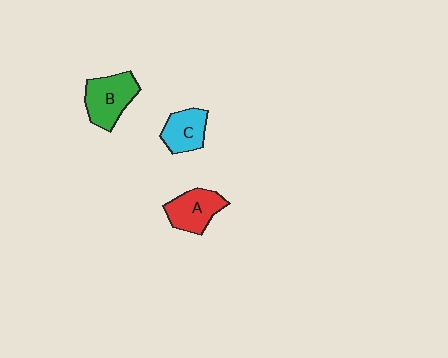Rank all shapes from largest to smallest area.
From largest to smallest: B (green), A (red), C (cyan).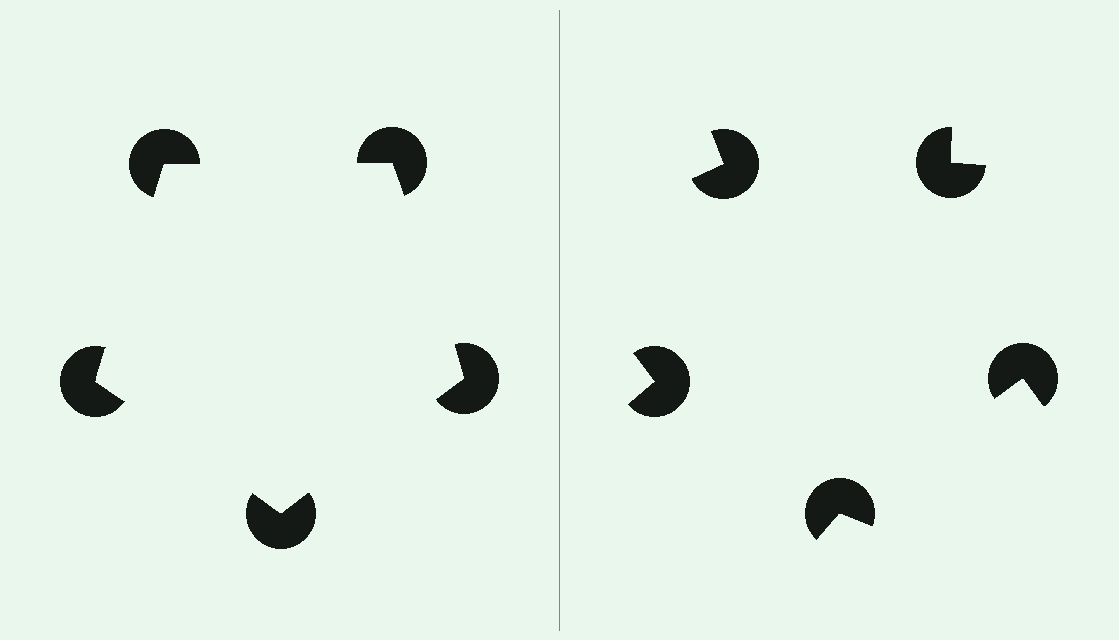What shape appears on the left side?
An illusory pentagon.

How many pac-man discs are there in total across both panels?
10 — 5 on each side.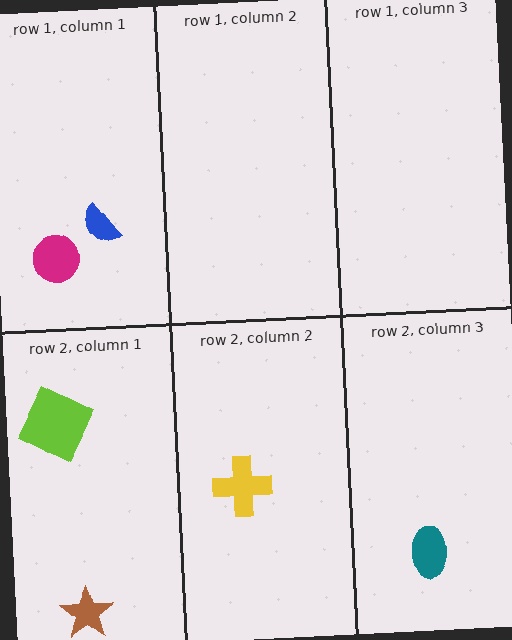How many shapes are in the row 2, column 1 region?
2.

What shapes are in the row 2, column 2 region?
The yellow cross.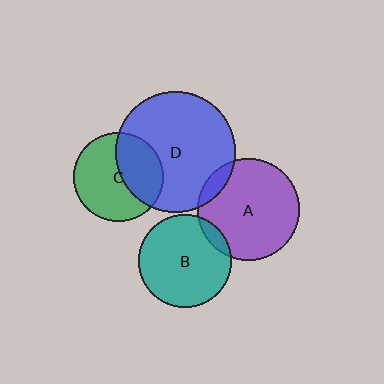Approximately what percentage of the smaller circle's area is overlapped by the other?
Approximately 10%.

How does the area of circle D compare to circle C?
Approximately 1.8 times.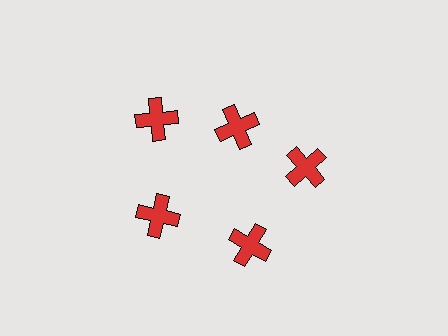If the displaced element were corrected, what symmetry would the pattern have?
It would have 5-fold rotational symmetry — the pattern would map onto itself every 72 degrees.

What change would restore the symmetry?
The symmetry would be restored by moving it outward, back onto the ring so that all 5 crosses sit at equal angles and equal distance from the center.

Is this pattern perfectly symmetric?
No. The 5 red crosses are arranged in a ring, but one element near the 1 o'clock position is pulled inward toward the center, breaking the 5-fold rotational symmetry.